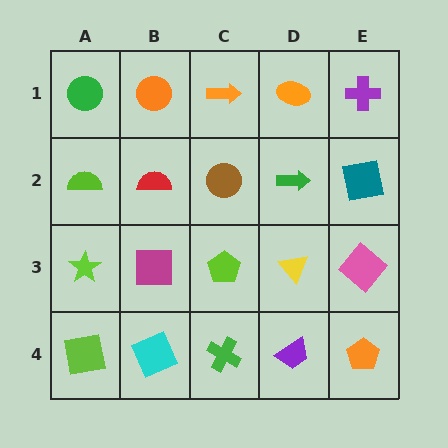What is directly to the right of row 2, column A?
A red semicircle.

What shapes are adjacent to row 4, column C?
A lime pentagon (row 3, column C), a cyan square (row 4, column B), a purple trapezoid (row 4, column D).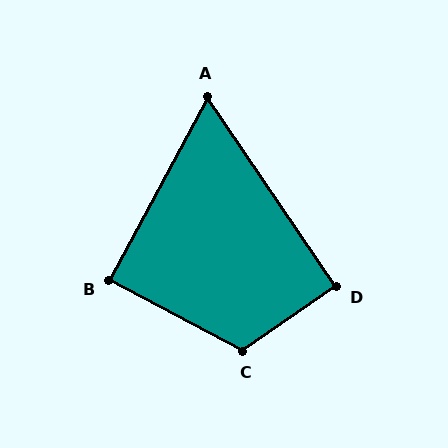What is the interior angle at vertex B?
Approximately 89 degrees (approximately right).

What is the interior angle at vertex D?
Approximately 91 degrees (approximately right).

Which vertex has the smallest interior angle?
A, at approximately 62 degrees.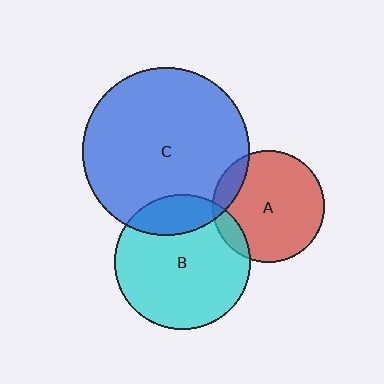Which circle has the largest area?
Circle C (blue).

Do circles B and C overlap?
Yes.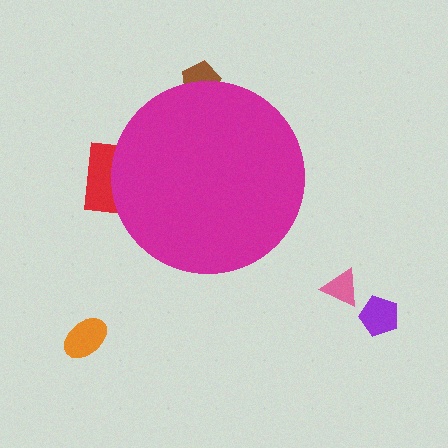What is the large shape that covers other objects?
A magenta circle.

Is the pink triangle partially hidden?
No, the pink triangle is fully visible.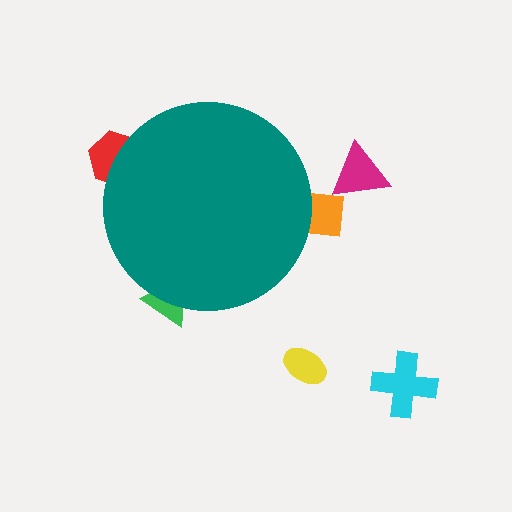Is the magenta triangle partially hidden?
No, the magenta triangle is fully visible.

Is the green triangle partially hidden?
Yes, the green triangle is partially hidden behind the teal circle.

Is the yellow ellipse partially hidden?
No, the yellow ellipse is fully visible.